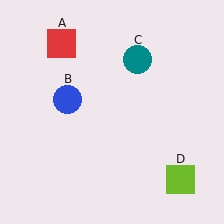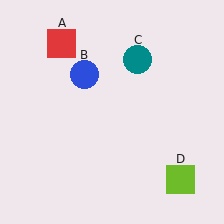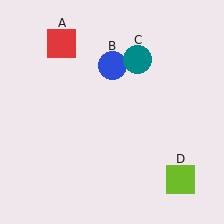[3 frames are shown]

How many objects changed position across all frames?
1 object changed position: blue circle (object B).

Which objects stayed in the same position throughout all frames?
Red square (object A) and teal circle (object C) and lime square (object D) remained stationary.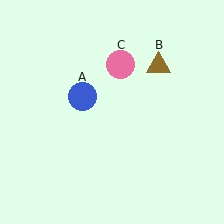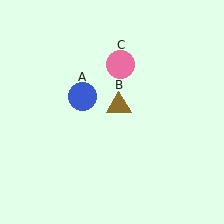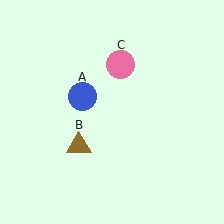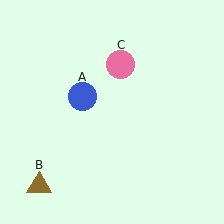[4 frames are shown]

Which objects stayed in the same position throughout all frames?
Blue circle (object A) and pink circle (object C) remained stationary.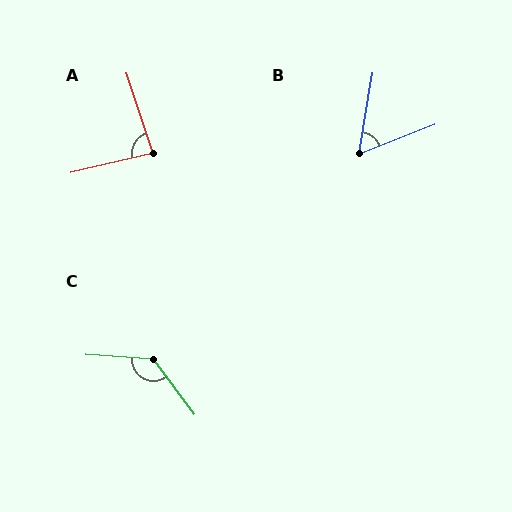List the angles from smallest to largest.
B (59°), A (85°), C (130°).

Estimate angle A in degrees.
Approximately 85 degrees.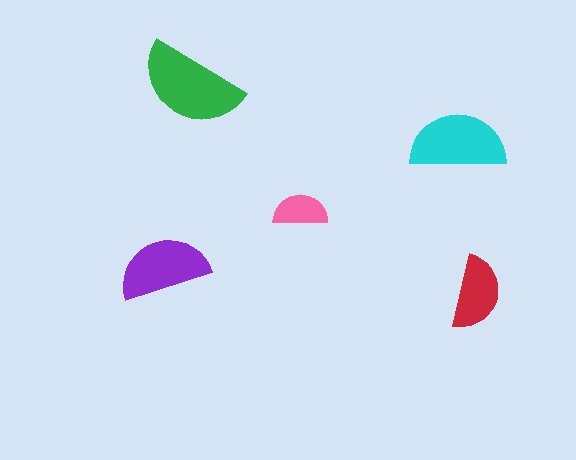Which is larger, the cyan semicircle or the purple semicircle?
The cyan one.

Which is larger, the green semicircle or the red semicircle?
The green one.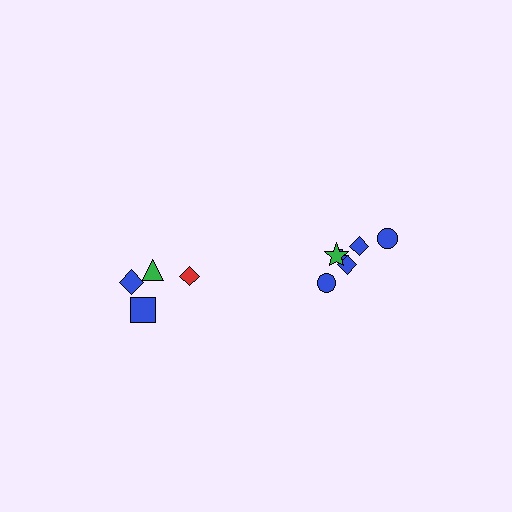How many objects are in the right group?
There are 6 objects.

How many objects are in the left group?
There are 4 objects.